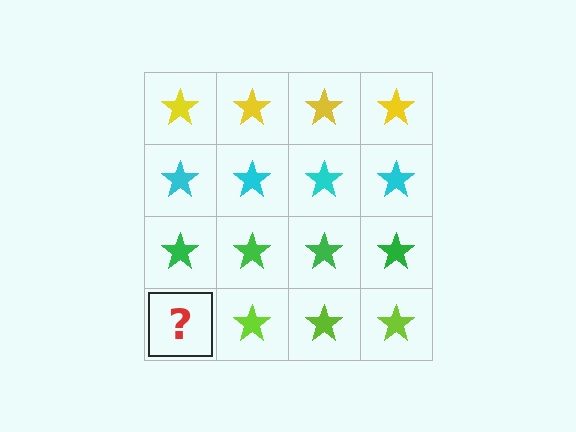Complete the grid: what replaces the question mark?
The question mark should be replaced with a lime star.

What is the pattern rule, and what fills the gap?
The rule is that each row has a consistent color. The gap should be filled with a lime star.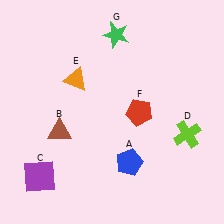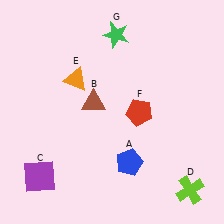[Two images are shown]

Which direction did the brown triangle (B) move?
The brown triangle (B) moved right.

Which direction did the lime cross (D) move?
The lime cross (D) moved down.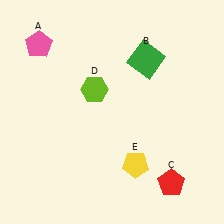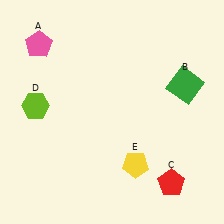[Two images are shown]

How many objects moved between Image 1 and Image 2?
2 objects moved between the two images.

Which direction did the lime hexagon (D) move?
The lime hexagon (D) moved left.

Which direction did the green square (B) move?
The green square (B) moved right.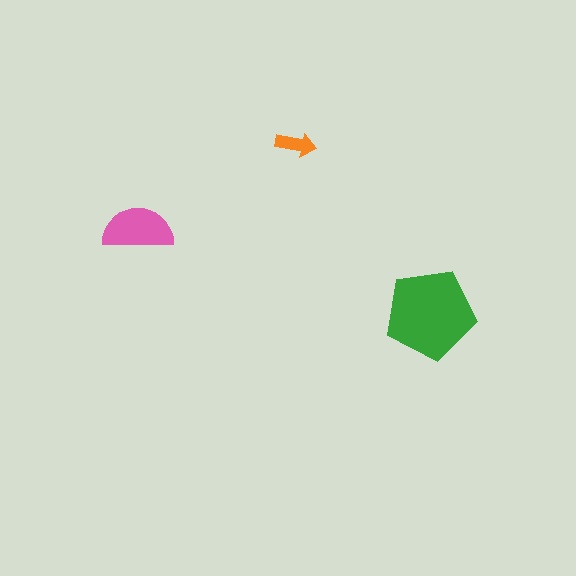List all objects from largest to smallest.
The green pentagon, the pink semicircle, the orange arrow.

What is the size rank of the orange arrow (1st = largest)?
3rd.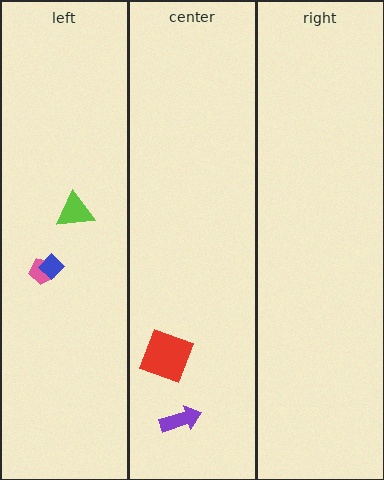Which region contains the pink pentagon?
The left region.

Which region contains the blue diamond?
The left region.